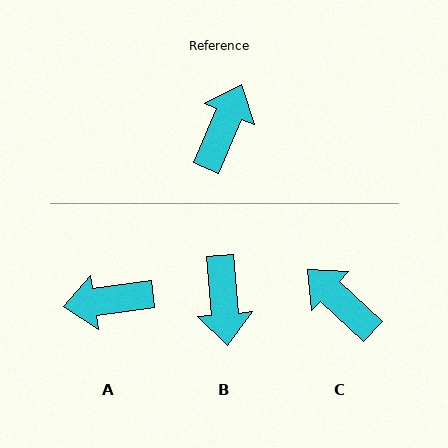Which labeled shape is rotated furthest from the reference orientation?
B, about 152 degrees away.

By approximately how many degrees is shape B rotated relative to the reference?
Approximately 152 degrees clockwise.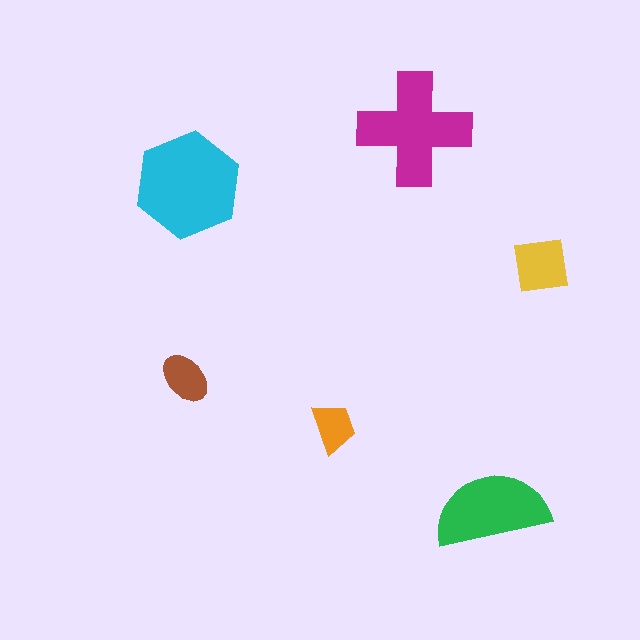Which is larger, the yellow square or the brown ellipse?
The yellow square.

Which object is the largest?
The cyan hexagon.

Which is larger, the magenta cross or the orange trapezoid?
The magenta cross.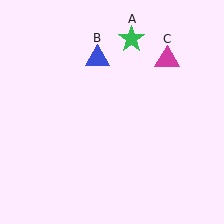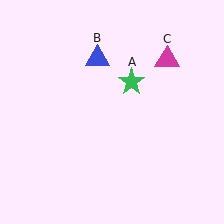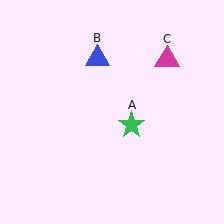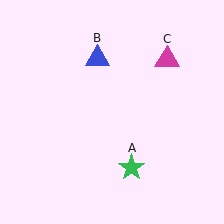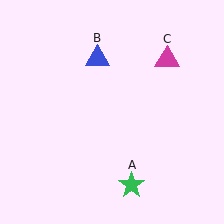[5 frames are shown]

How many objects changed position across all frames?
1 object changed position: green star (object A).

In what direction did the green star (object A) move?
The green star (object A) moved down.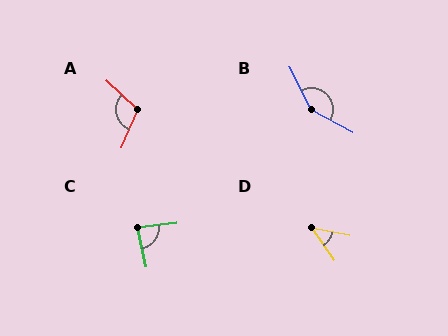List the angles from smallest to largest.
D (43°), C (85°), A (109°), B (146°).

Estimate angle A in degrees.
Approximately 109 degrees.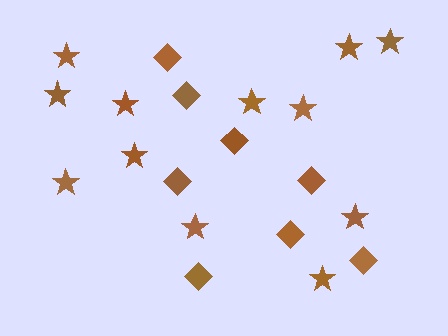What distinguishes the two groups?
There are 2 groups: one group of stars (12) and one group of diamonds (8).